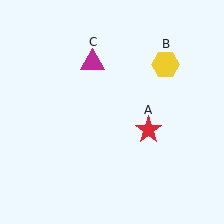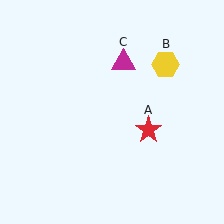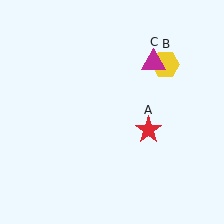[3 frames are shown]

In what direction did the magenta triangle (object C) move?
The magenta triangle (object C) moved right.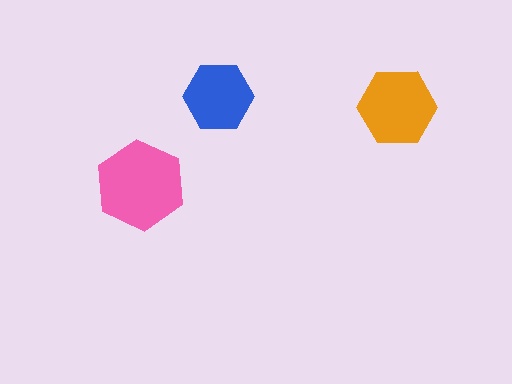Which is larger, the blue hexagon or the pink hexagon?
The pink one.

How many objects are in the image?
There are 3 objects in the image.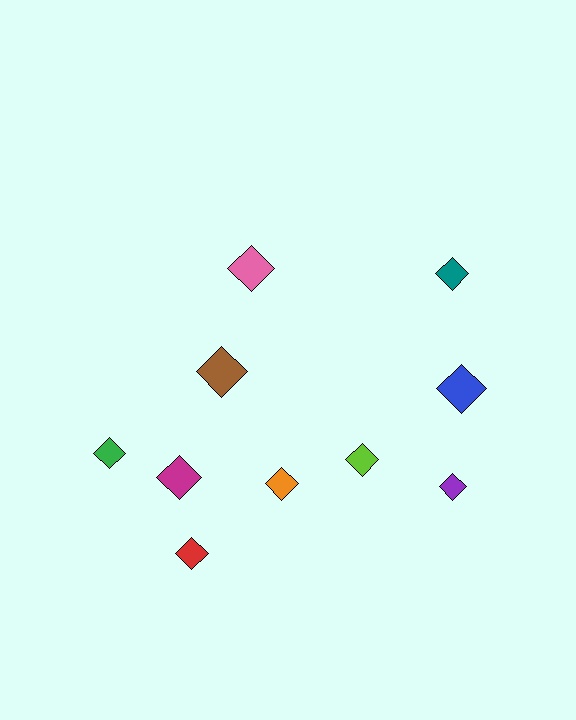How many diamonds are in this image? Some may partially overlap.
There are 10 diamonds.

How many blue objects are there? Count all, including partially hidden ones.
There is 1 blue object.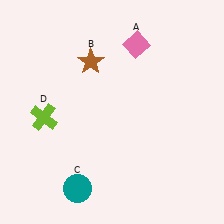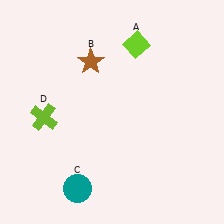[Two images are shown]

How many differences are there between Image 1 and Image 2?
There is 1 difference between the two images.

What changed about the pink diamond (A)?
In Image 1, A is pink. In Image 2, it changed to lime.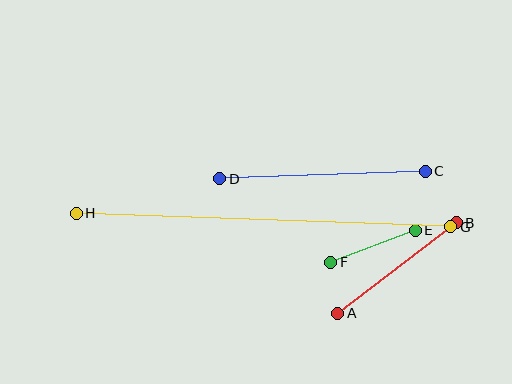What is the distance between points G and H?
The distance is approximately 375 pixels.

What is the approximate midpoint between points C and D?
The midpoint is at approximately (322, 175) pixels.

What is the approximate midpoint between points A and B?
The midpoint is at approximately (397, 268) pixels.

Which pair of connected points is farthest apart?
Points G and H are farthest apart.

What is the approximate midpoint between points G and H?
The midpoint is at approximately (263, 220) pixels.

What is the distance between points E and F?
The distance is approximately 90 pixels.